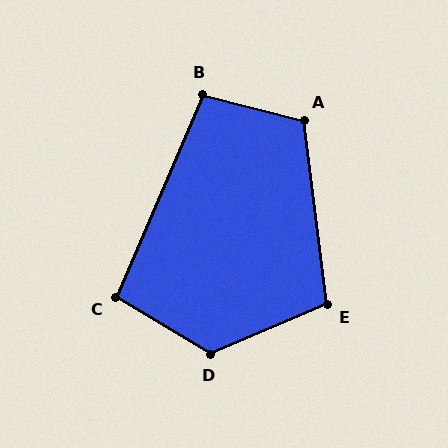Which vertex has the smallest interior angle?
C, at approximately 98 degrees.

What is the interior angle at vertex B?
Approximately 99 degrees (obtuse).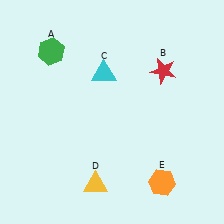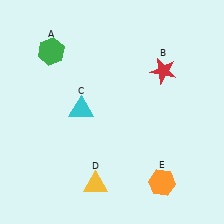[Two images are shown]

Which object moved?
The cyan triangle (C) moved down.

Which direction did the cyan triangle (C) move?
The cyan triangle (C) moved down.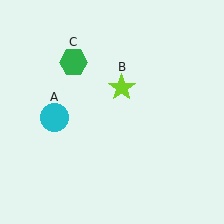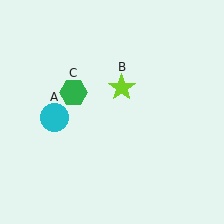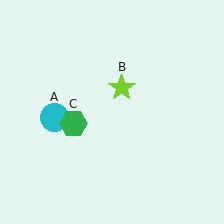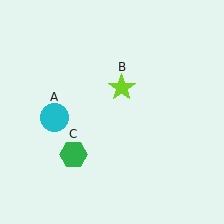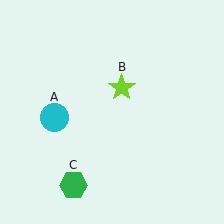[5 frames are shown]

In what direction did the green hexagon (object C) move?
The green hexagon (object C) moved down.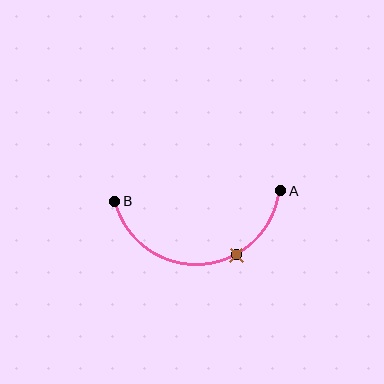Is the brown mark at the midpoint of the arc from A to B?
No. The brown mark lies on the arc but is closer to endpoint A. The arc midpoint would be at the point on the curve equidistant along the arc from both A and B.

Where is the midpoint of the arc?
The arc midpoint is the point on the curve farthest from the straight line joining A and B. It sits below that line.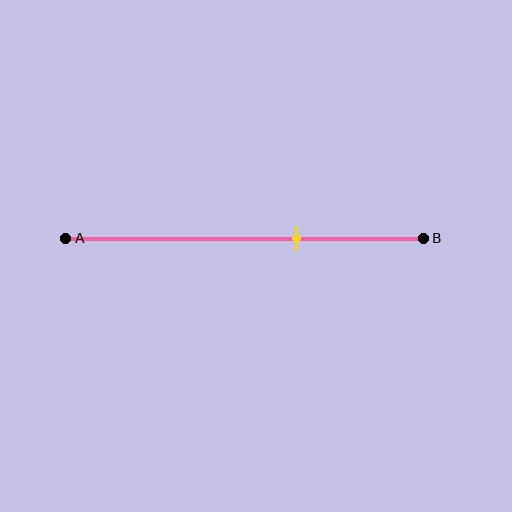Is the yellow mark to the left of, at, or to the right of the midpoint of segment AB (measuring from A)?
The yellow mark is to the right of the midpoint of segment AB.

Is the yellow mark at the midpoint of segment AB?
No, the mark is at about 65% from A, not at the 50% midpoint.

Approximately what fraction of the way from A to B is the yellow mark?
The yellow mark is approximately 65% of the way from A to B.